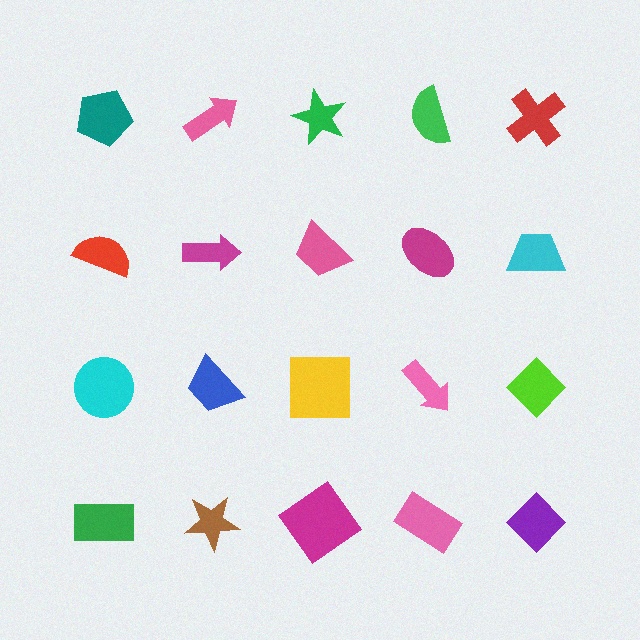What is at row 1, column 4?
A green semicircle.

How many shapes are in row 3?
5 shapes.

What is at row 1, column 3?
A green star.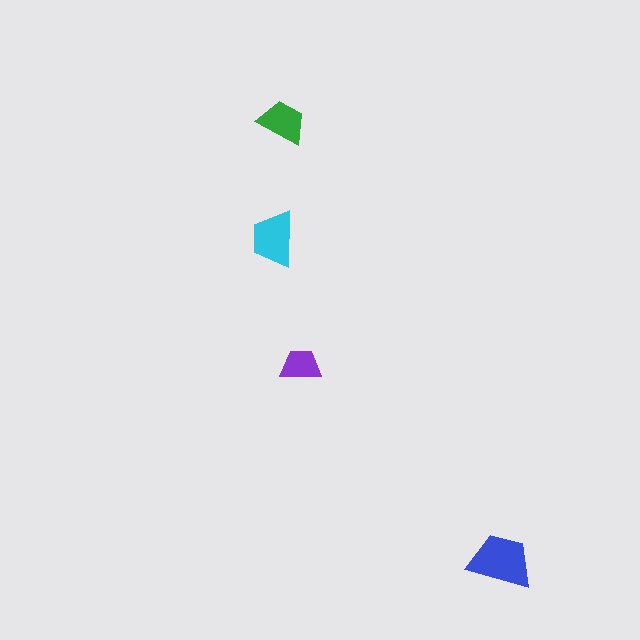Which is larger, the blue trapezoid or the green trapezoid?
The blue one.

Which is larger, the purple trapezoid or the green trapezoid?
The green one.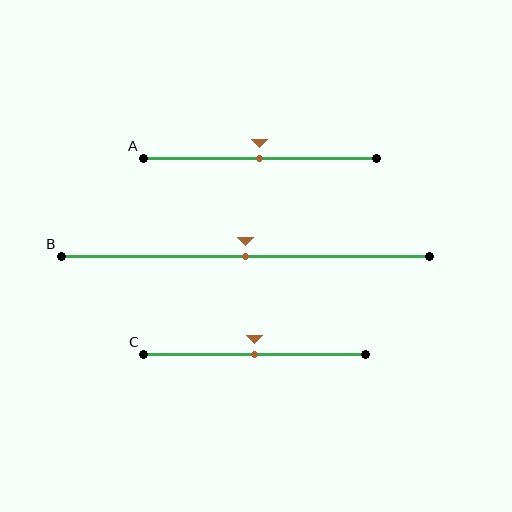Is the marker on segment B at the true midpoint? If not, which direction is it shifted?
Yes, the marker on segment B is at the true midpoint.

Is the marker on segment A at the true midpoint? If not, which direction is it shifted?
Yes, the marker on segment A is at the true midpoint.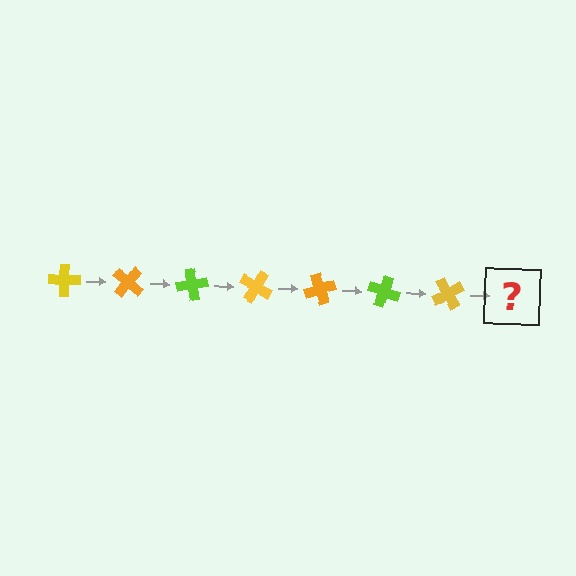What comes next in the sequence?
The next element should be an orange cross, rotated 280 degrees from the start.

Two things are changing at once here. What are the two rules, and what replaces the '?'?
The two rules are that it rotates 40 degrees each step and the color cycles through yellow, orange, and lime. The '?' should be an orange cross, rotated 280 degrees from the start.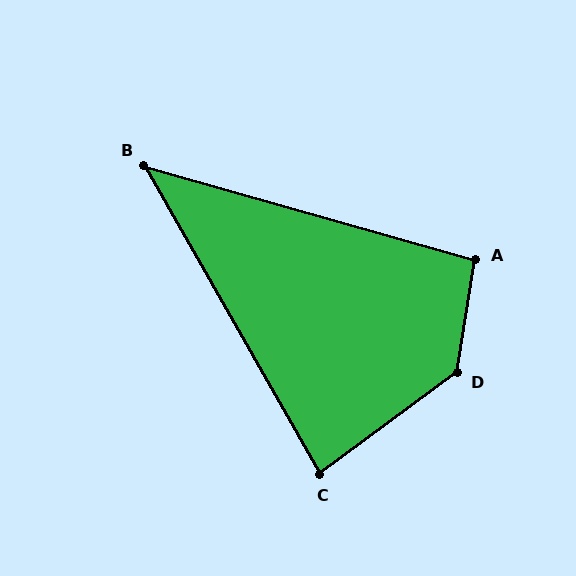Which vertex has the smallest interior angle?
B, at approximately 45 degrees.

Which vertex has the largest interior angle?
D, at approximately 135 degrees.